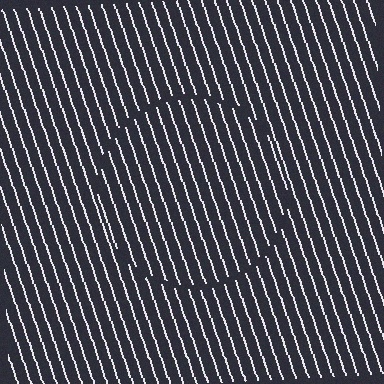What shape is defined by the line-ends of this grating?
An illusory circle. The interior of the shape contains the same grating, shifted by half a period — the contour is defined by the phase discontinuity where line-ends from the inner and outer gratings abut.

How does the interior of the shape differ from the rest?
The interior of the shape contains the same grating, shifted by half a period — the contour is defined by the phase discontinuity where line-ends from the inner and outer gratings abut.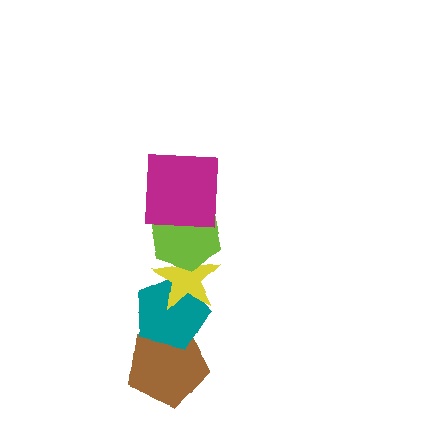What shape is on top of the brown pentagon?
The teal pentagon is on top of the brown pentagon.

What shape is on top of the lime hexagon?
The magenta square is on top of the lime hexagon.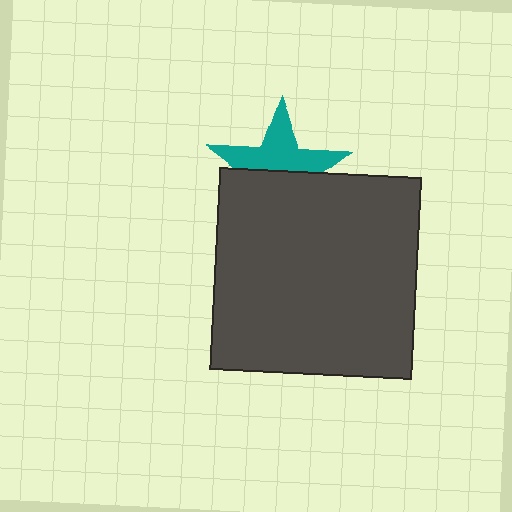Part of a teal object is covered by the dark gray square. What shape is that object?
It is a star.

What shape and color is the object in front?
The object in front is a dark gray square.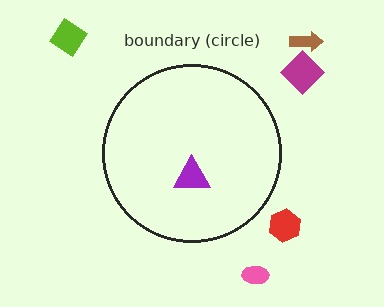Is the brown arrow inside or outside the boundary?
Outside.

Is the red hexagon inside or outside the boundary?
Outside.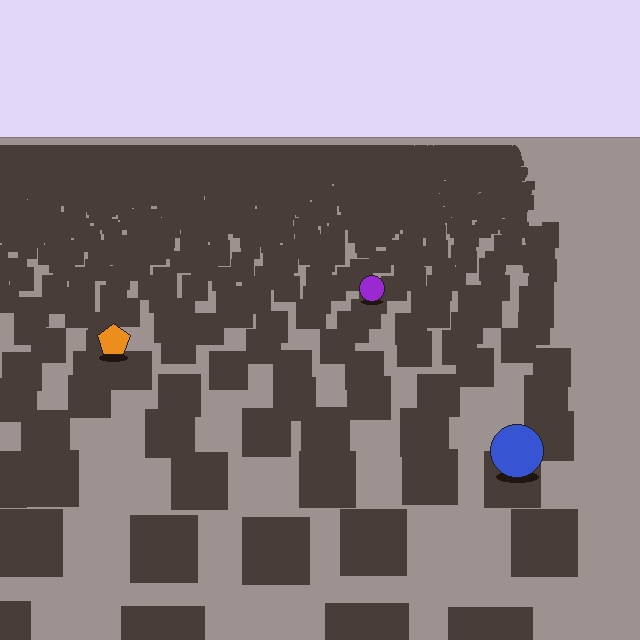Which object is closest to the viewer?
The blue circle is closest. The texture marks near it are larger and more spread out.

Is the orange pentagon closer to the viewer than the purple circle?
Yes. The orange pentagon is closer — you can tell from the texture gradient: the ground texture is coarser near it.